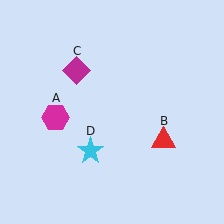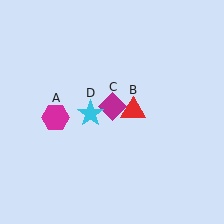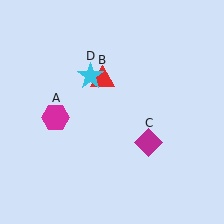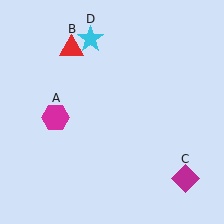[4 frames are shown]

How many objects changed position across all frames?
3 objects changed position: red triangle (object B), magenta diamond (object C), cyan star (object D).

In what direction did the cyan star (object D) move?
The cyan star (object D) moved up.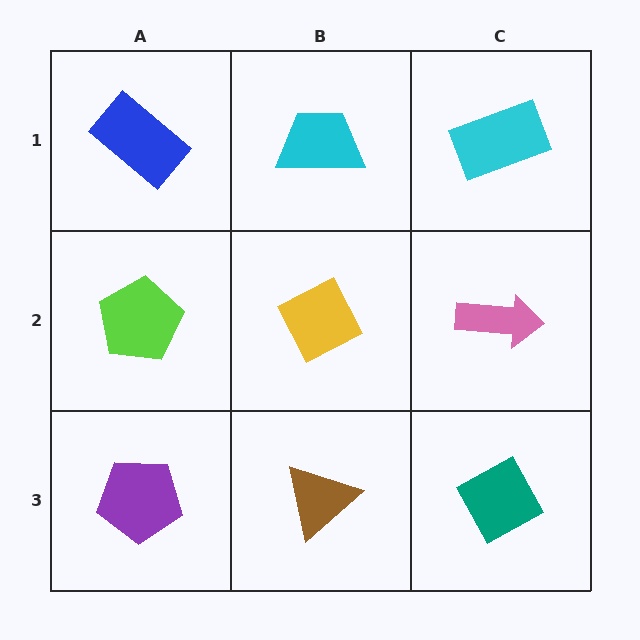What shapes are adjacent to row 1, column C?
A pink arrow (row 2, column C), a cyan trapezoid (row 1, column B).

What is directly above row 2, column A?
A blue rectangle.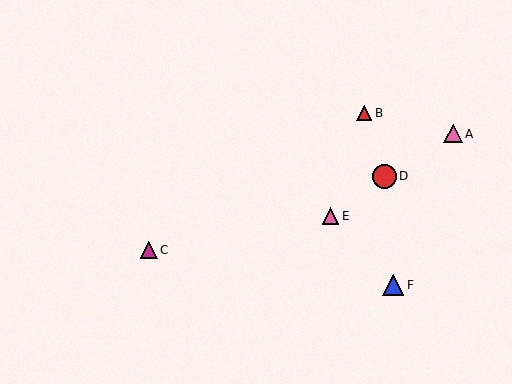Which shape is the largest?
The red circle (labeled D) is the largest.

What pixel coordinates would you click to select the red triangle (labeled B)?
Click at (364, 113) to select the red triangle B.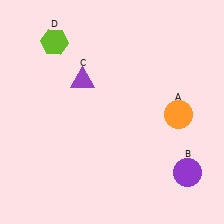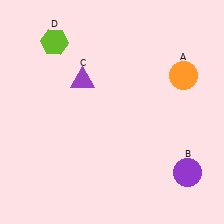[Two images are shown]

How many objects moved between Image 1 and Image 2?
1 object moved between the two images.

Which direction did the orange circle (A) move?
The orange circle (A) moved up.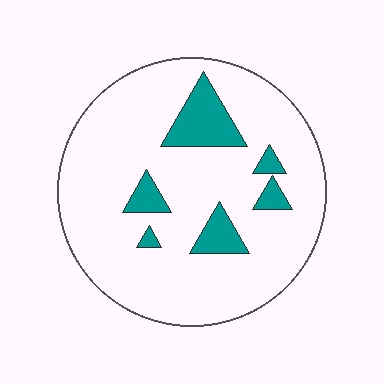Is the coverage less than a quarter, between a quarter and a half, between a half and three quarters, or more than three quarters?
Less than a quarter.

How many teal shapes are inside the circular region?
6.